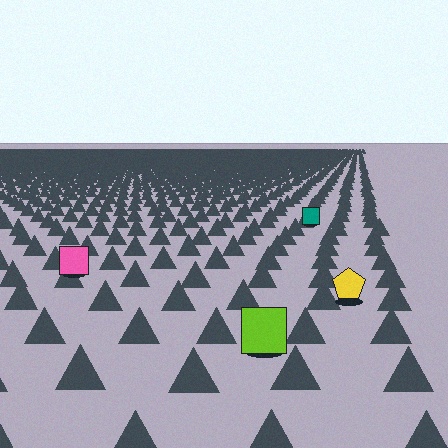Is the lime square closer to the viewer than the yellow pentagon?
Yes. The lime square is closer — you can tell from the texture gradient: the ground texture is coarser near it.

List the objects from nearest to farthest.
From nearest to farthest: the lime square, the yellow pentagon, the pink square, the teal square.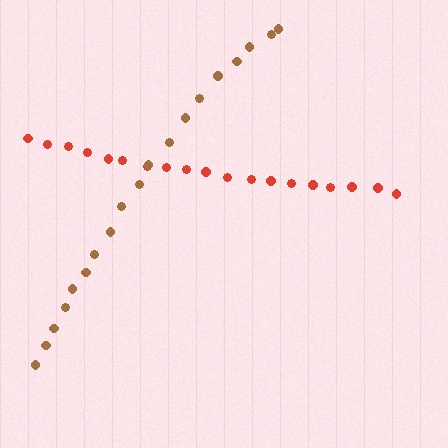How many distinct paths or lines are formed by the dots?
There are 2 distinct paths.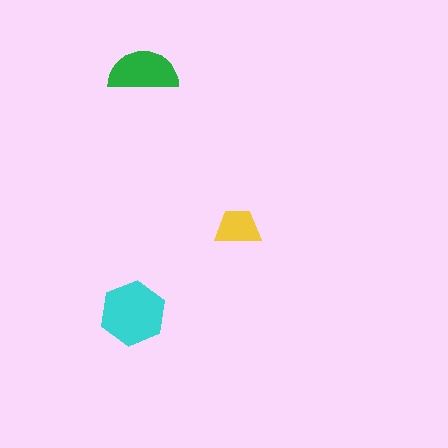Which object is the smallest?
The yellow trapezoid.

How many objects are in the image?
There are 3 objects in the image.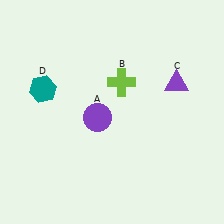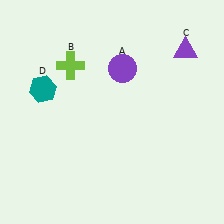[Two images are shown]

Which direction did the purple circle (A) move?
The purple circle (A) moved up.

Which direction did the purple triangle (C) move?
The purple triangle (C) moved up.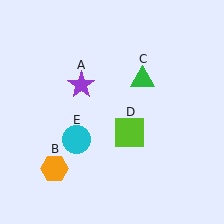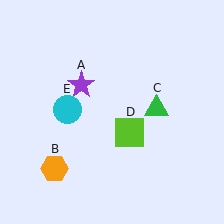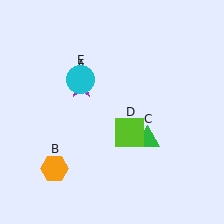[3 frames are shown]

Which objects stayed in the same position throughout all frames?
Purple star (object A) and orange hexagon (object B) and lime square (object D) remained stationary.